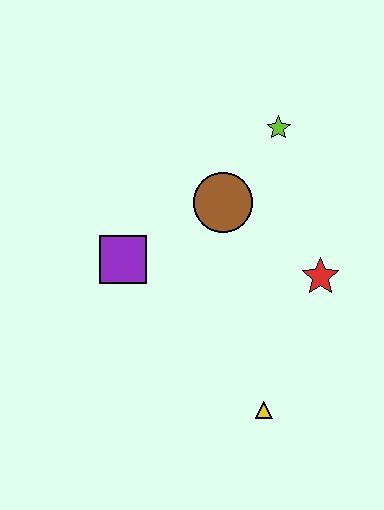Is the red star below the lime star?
Yes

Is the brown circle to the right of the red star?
No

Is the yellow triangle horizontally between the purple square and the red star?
Yes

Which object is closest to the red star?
The brown circle is closest to the red star.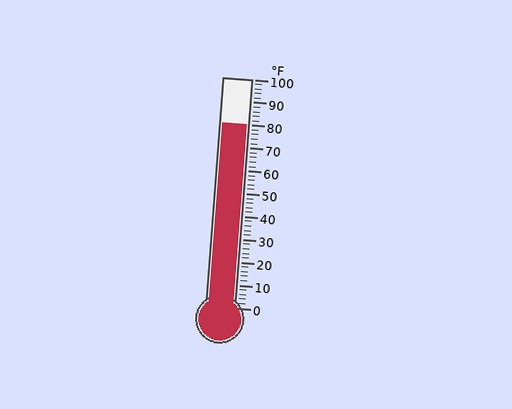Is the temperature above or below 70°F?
The temperature is above 70°F.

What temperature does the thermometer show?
The thermometer shows approximately 80°F.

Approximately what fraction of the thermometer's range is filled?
The thermometer is filled to approximately 80% of its range.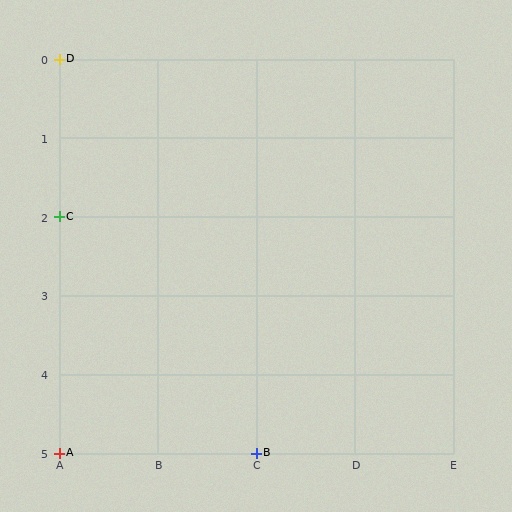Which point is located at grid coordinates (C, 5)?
Point B is at (C, 5).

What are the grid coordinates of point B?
Point B is at grid coordinates (C, 5).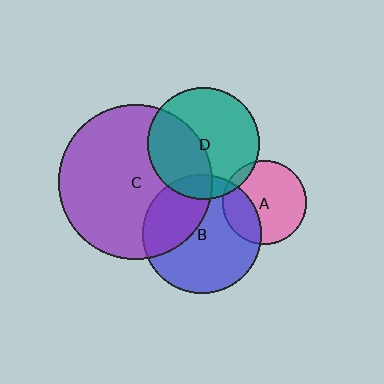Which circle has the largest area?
Circle C (purple).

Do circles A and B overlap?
Yes.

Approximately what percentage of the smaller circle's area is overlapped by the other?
Approximately 30%.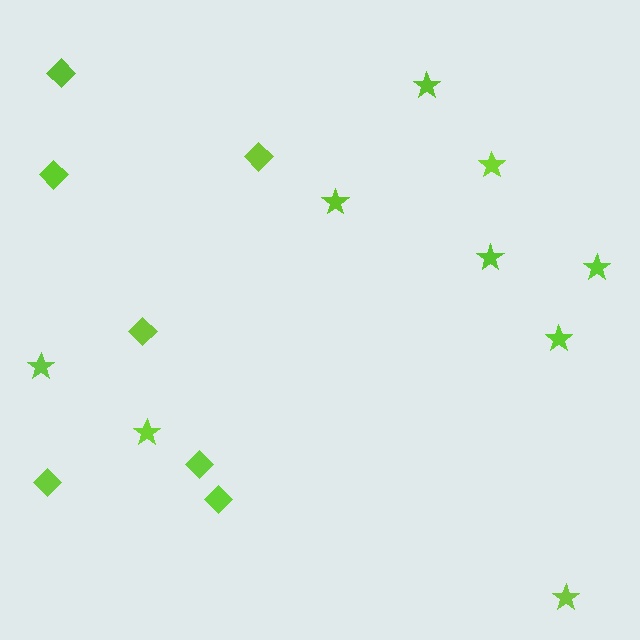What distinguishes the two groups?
There are 2 groups: one group of stars (9) and one group of diamonds (7).